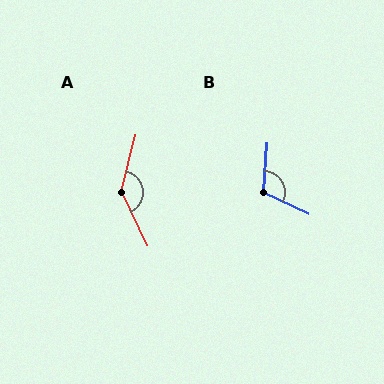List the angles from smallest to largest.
B (111°), A (140°).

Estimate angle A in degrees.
Approximately 140 degrees.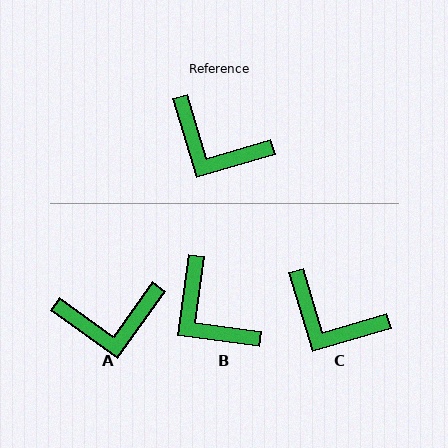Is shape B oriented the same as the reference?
No, it is off by about 24 degrees.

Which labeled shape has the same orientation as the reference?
C.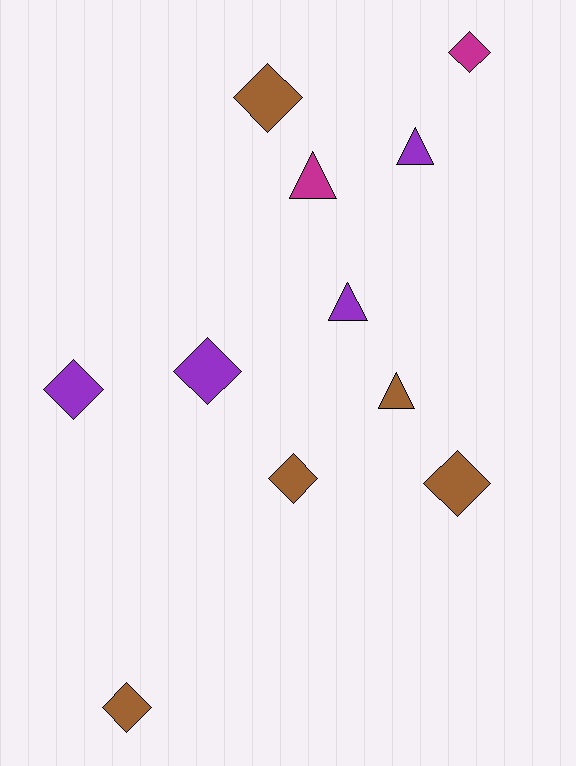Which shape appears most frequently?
Diamond, with 7 objects.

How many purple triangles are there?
There are 2 purple triangles.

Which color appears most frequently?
Brown, with 5 objects.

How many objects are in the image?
There are 11 objects.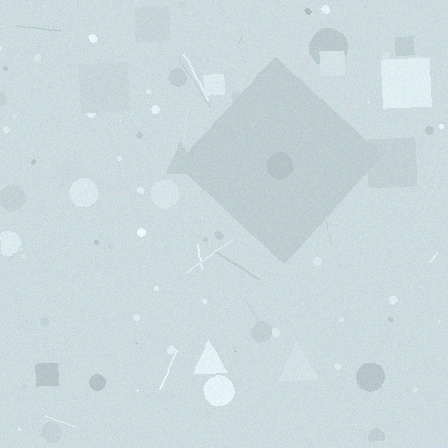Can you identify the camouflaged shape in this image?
The camouflaged shape is a diamond.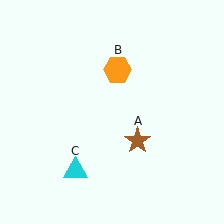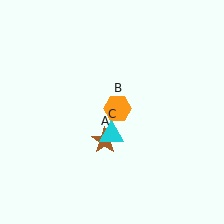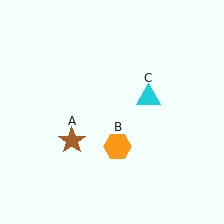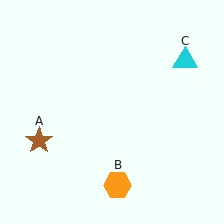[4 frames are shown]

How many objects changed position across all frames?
3 objects changed position: brown star (object A), orange hexagon (object B), cyan triangle (object C).